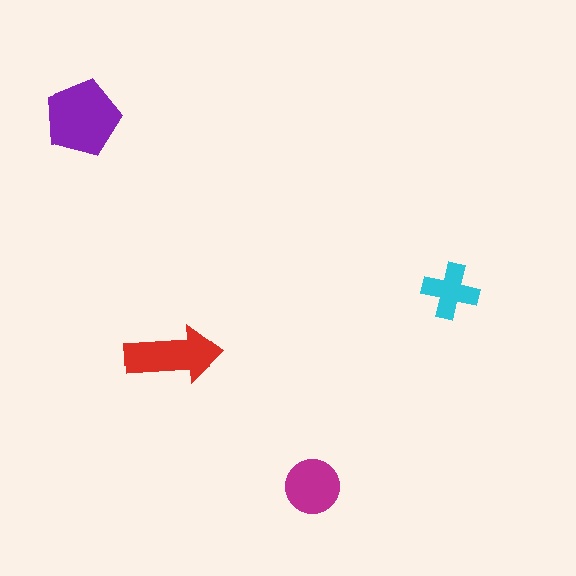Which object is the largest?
The purple pentagon.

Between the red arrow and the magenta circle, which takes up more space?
The red arrow.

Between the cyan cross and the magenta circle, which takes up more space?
The magenta circle.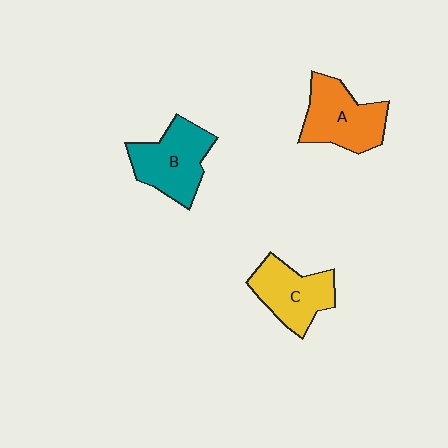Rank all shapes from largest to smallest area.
From largest to smallest: B (teal), A (orange), C (yellow).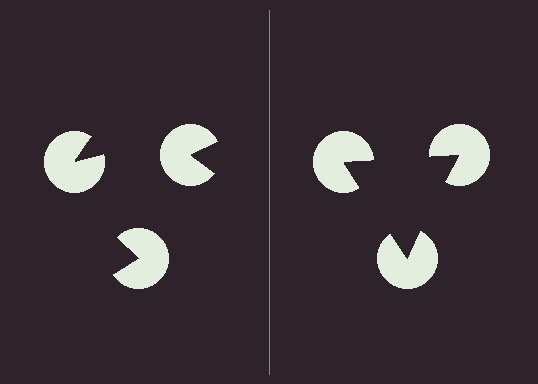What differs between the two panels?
The pac-man discs are positioned identically on both sides; only the wedge orientations differ. On the right they align to a triangle; on the left they are misaligned.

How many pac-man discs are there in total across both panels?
6 — 3 on each side.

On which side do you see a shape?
An illusory triangle appears on the right side. On the left side the wedge cuts are rotated, so no coherent shape forms.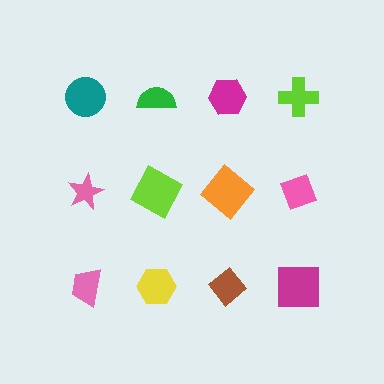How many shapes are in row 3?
4 shapes.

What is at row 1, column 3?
A magenta hexagon.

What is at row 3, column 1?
A pink trapezoid.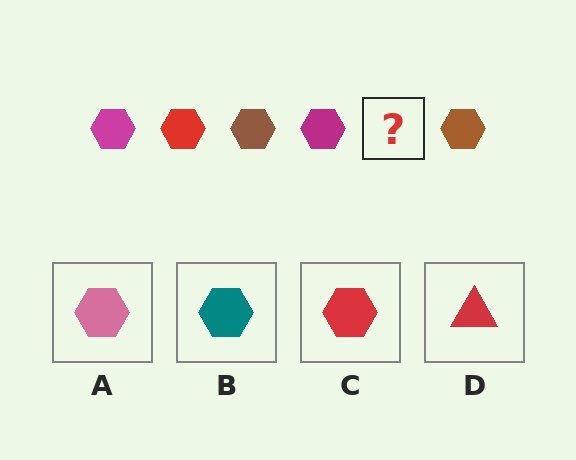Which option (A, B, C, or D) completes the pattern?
C.